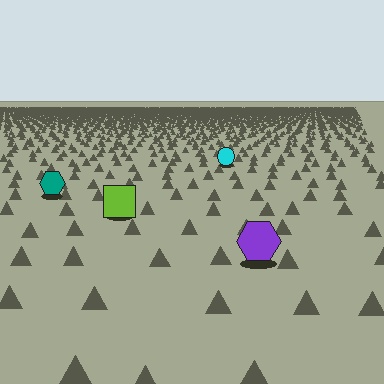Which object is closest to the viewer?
The purple hexagon is closest. The texture marks near it are larger and more spread out.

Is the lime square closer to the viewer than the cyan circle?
Yes. The lime square is closer — you can tell from the texture gradient: the ground texture is coarser near it.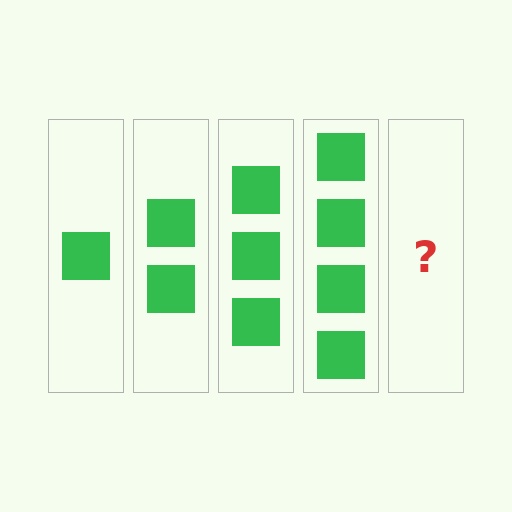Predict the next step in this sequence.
The next step is 5 squares.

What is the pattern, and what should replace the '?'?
The pattern is that each step adds one more square. The '?' should be 5 squares.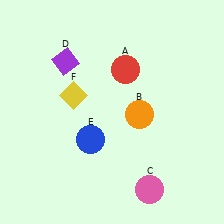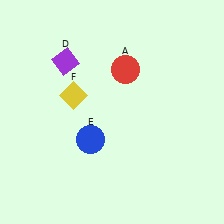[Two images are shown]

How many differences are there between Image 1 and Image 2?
There are 2 differences between the two images.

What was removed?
The pink circle (C), the orange circle (B) were removed in Image 2.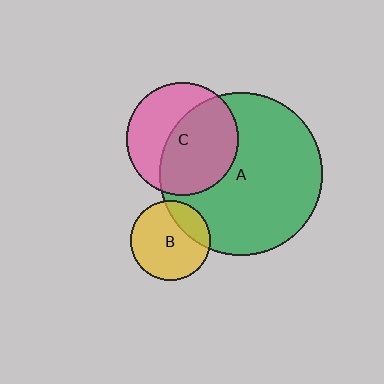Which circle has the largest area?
Circle A (green).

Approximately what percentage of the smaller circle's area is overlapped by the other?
Approximately 55%.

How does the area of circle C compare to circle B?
Approximately 2.0 times.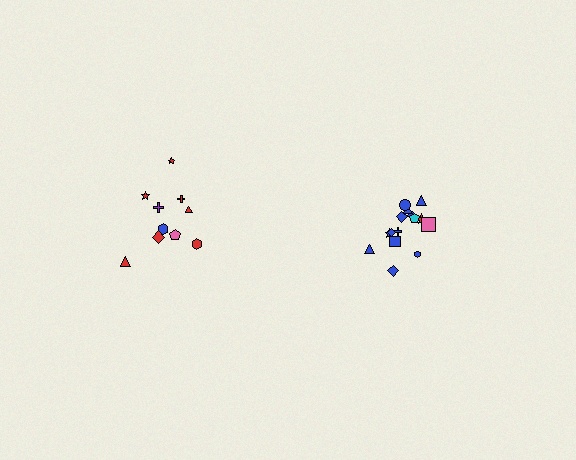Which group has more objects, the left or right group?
The right group.